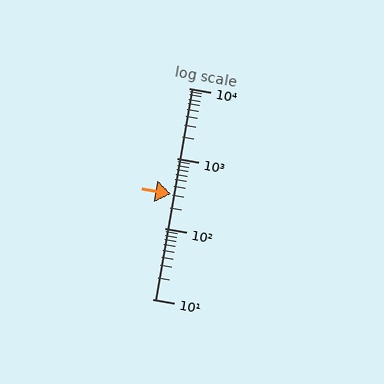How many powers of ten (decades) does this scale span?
The scale spans 3 decades, from 10 to 10000.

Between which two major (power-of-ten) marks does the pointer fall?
The pointer is between 100 and 1000.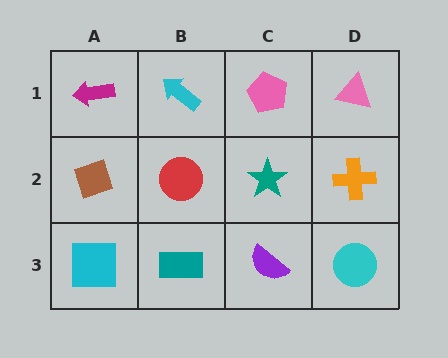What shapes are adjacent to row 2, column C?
A pink pentagon (row 1, column C), a purple semicircle (row 3, column C), a red circle (row 2, column B), an orange cross (row 2, column D).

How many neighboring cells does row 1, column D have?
2.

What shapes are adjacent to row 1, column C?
A teal star (row 2, column C), a cyan arrow (row 1, column B), a pink triangle (row 1, column D).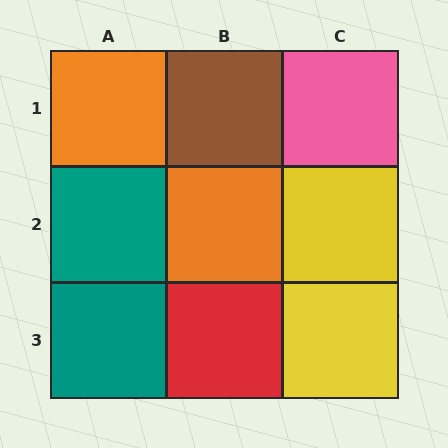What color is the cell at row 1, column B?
Brown.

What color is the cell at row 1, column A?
Orange.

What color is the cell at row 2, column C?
Yellow.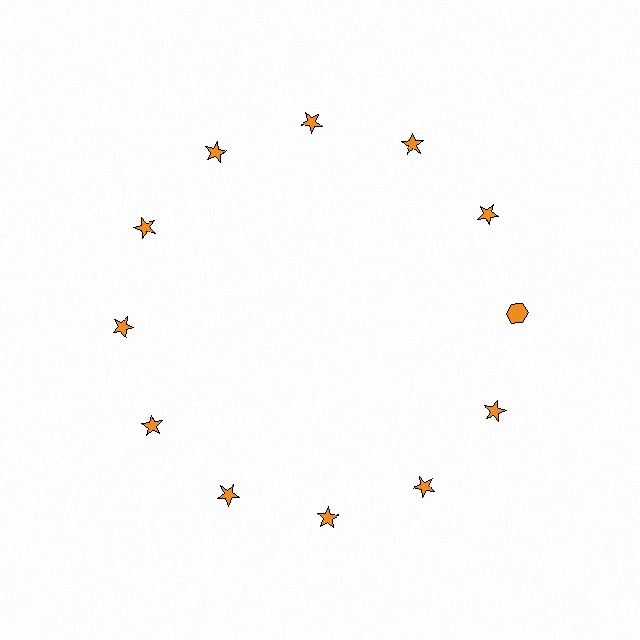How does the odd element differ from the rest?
It has a different shape: hexagon instead of star.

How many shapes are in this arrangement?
There are 12 shapes arranged in a ring pattern.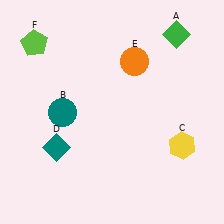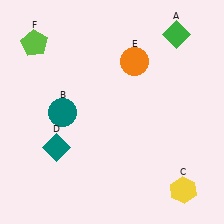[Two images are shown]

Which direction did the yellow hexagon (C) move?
The yellow hexagon (C) moved down.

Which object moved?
The yellow hexagon (C) moved down.